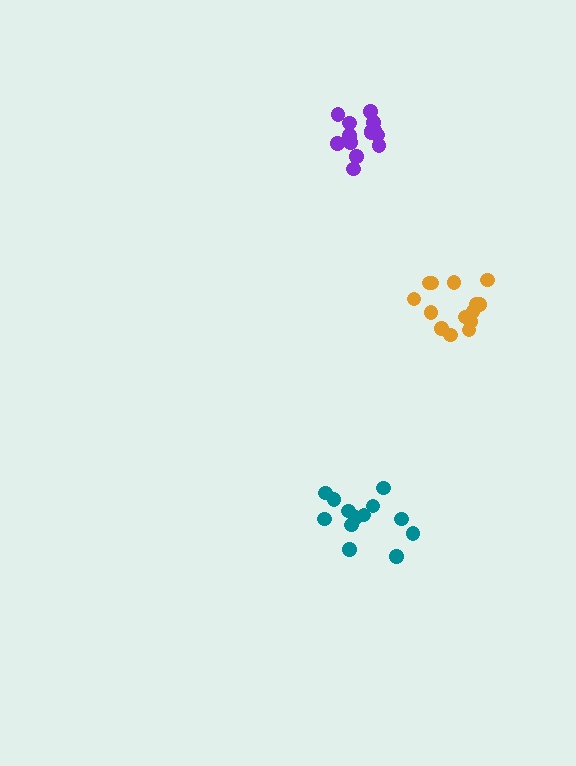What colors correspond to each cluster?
The clusters are colored: orange, teal, purple.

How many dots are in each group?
Group 1: 14 dots, Group 2: 13 dots, Group 3: 14 dots (41 total).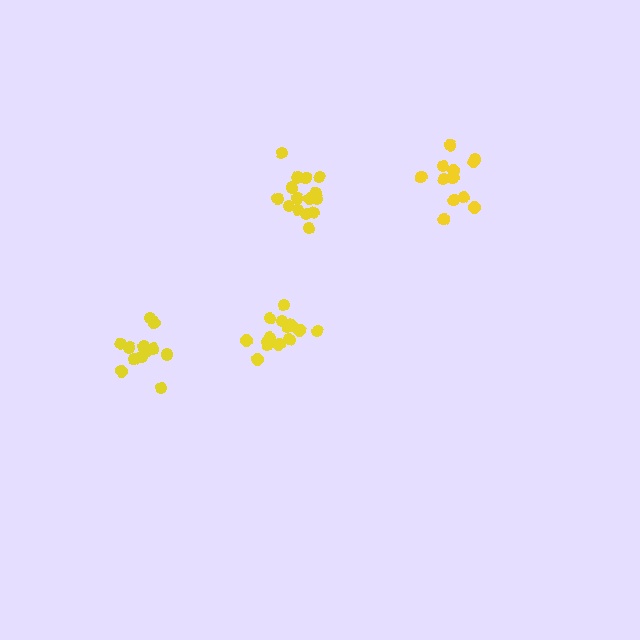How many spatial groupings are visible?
There are 4 spatial groupings.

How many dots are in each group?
Group 1: 14 dots, Group 2: 12 dots, Group 3: 15 dots, Group 4: 12 dots (53 total).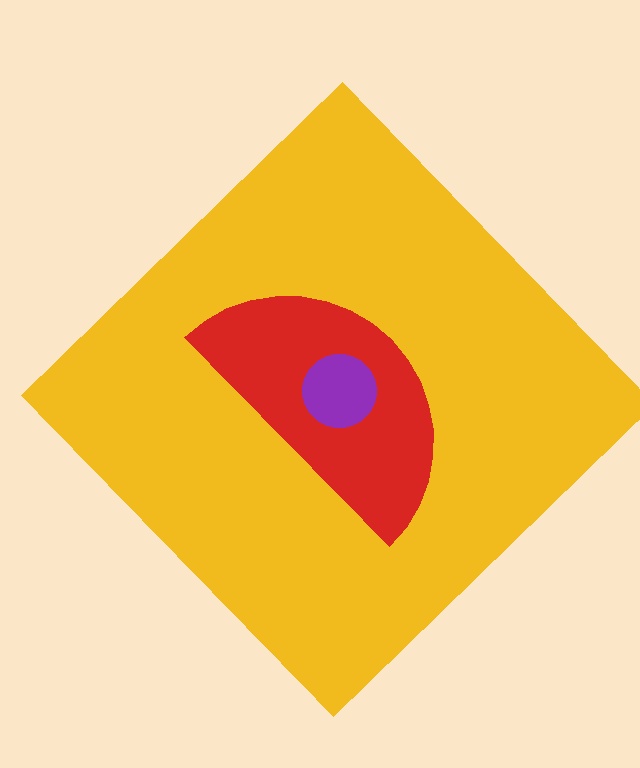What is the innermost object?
The purple circle.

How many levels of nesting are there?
3.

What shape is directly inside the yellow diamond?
The red semicircle.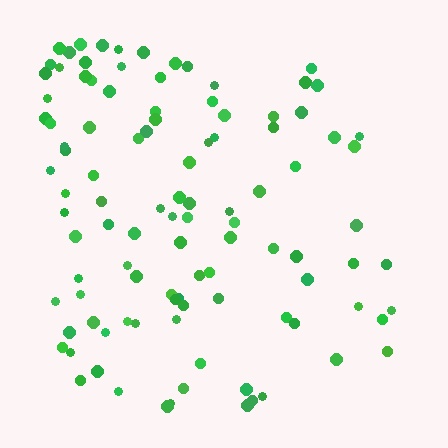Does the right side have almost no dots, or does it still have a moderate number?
Still a moderate number, just noticeably fewer than the left.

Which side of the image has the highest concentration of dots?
The left.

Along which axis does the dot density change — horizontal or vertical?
Horizontal.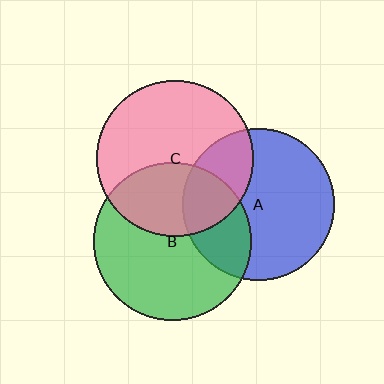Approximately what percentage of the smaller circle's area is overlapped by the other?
Approximately 30%.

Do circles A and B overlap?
Yes.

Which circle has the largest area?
Circle B (green).